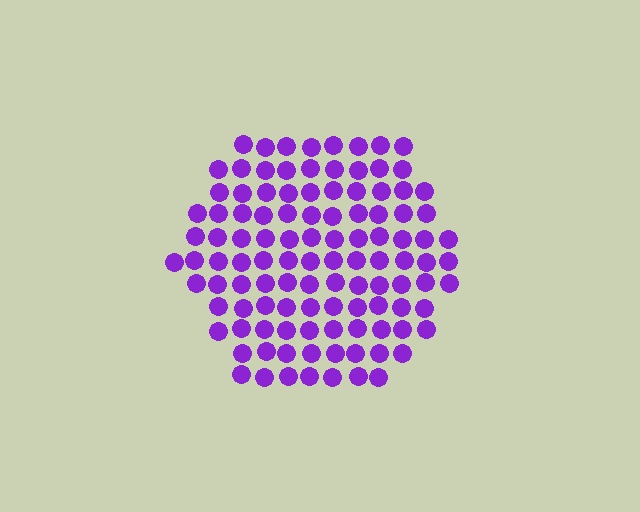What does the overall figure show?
The overall figure shows a hexagon.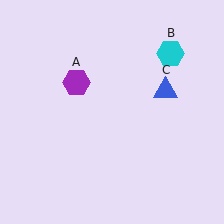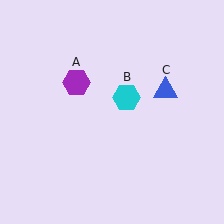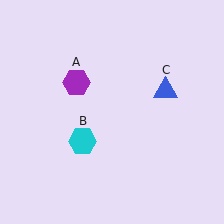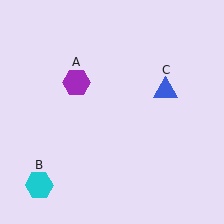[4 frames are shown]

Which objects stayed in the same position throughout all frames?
Purple hexagon (object A) and blue triangle (object C) remained stationary.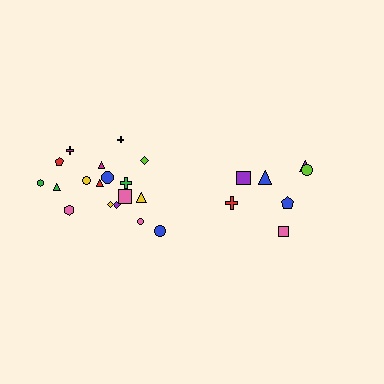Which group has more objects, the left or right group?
The left group.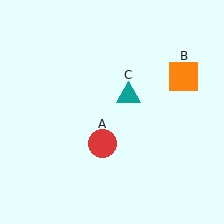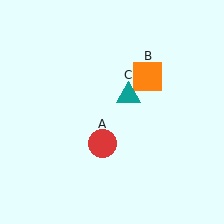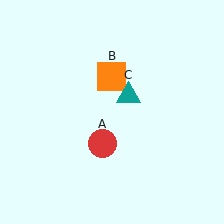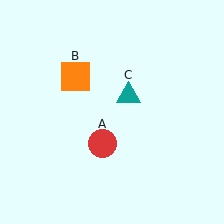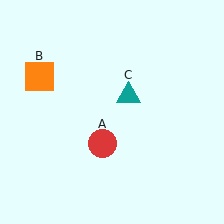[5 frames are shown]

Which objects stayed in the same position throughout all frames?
Red circle (object A) and teal triangle (object C) remained stationary.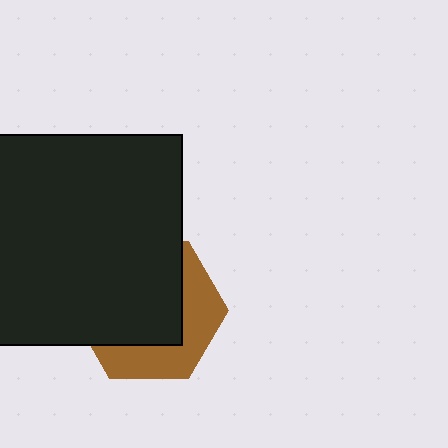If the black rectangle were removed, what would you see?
You would see the complete brown hexagon.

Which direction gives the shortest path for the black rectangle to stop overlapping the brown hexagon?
Moving toward the upper-left gives the shortest separation.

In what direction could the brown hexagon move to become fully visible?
The brown hexagon could move toward the lower-right. That would shift it out from behind the black rectangle entirely.